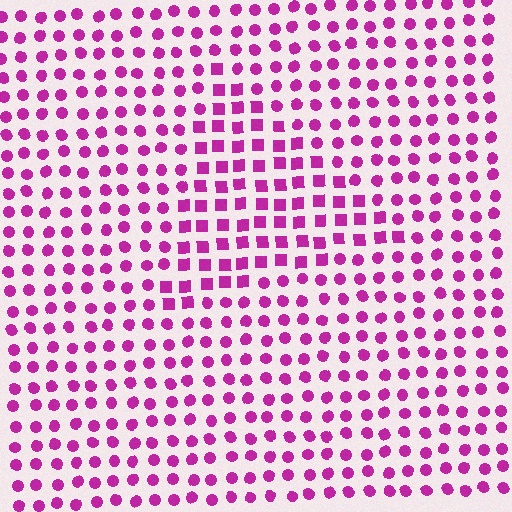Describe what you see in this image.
The image is filled with small magenta elements arranged in a uniform grid. A triangle-shaped region contains squares, while the surrounding area contains circles. The boundary is defined purely by the change in element shape.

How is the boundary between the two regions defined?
The boundary is defined by a change in element shape: squares inside vs. circles outside. All elements share the same color and spacing.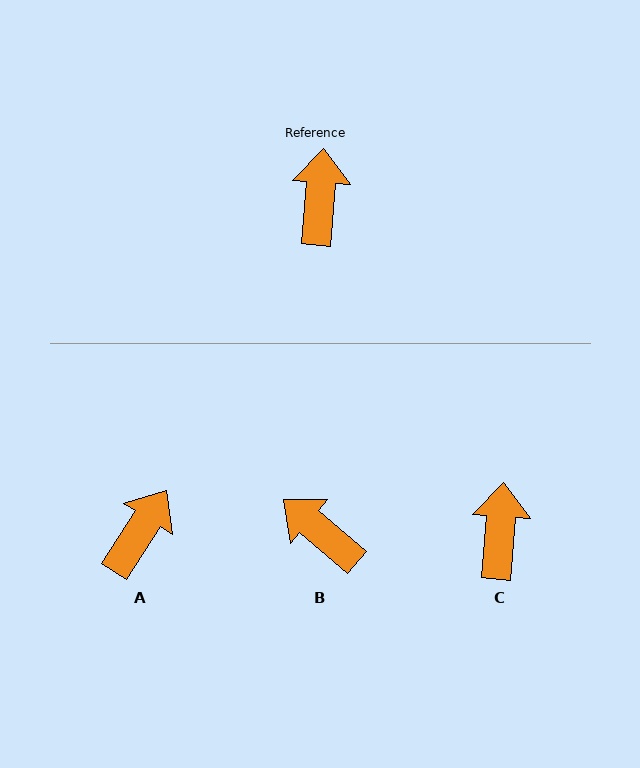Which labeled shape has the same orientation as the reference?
C.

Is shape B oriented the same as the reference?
No, it is off by about 54 degrees.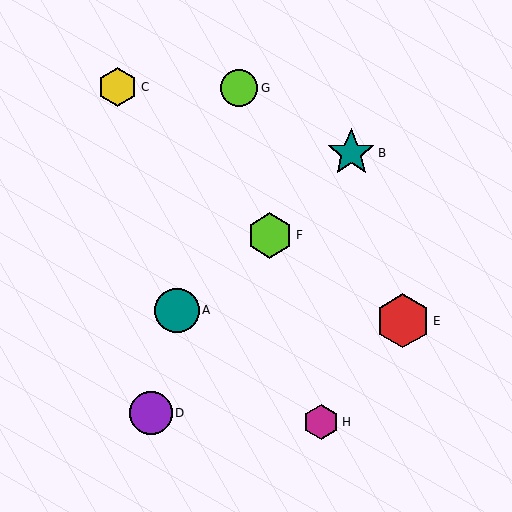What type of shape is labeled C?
Shape C is a yellow hexagon.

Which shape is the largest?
The red hexagon (labeled E) is the largest.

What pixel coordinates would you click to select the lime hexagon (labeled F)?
Click at (270, 235) to select the lime hexagon F.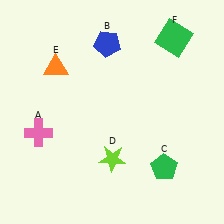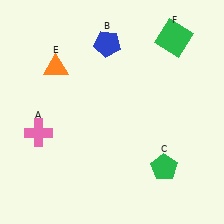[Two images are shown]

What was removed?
The lime star (D) was removed in Image 2.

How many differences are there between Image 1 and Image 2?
There is 1 difference between the two images.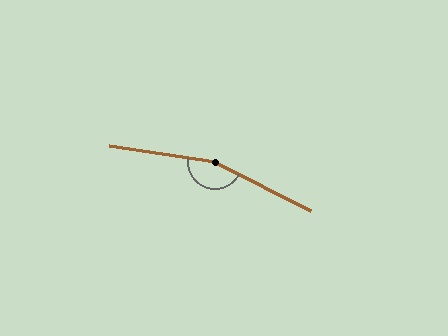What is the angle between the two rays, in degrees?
Approximately 161 degrees.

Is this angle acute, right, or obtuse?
It is obtuse.